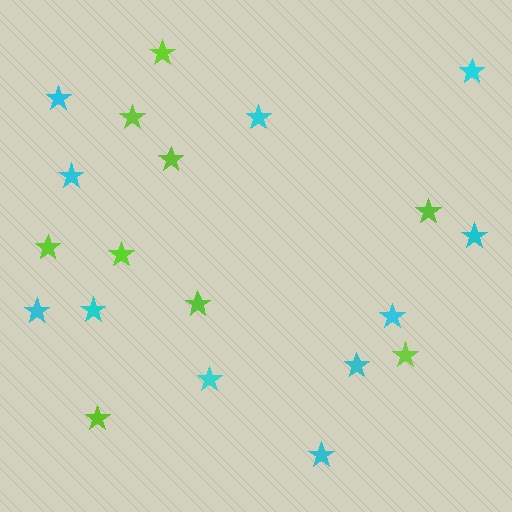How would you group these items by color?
There are 2 groups: one group of cyan stars (11) and one group of lime stars (9).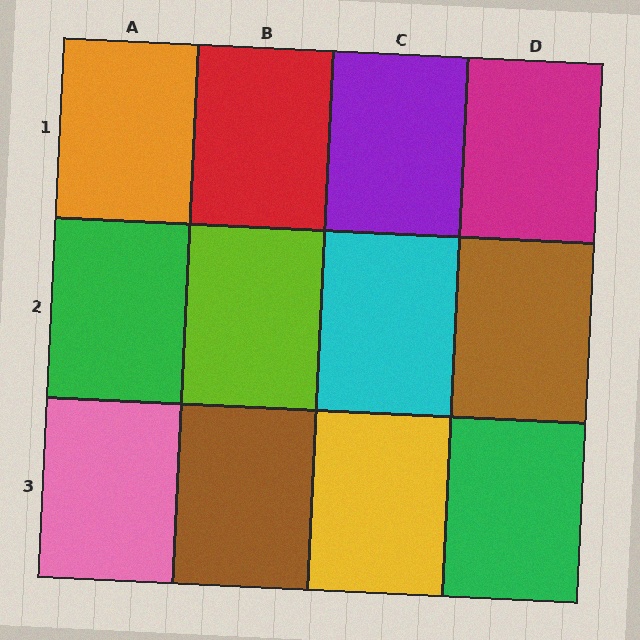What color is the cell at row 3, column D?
Green.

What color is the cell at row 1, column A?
Orange.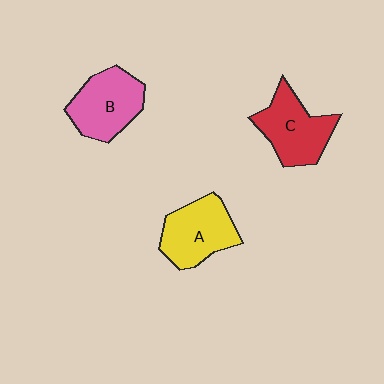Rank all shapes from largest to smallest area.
From largest to smallest: C (red), B (pink), A (yellow).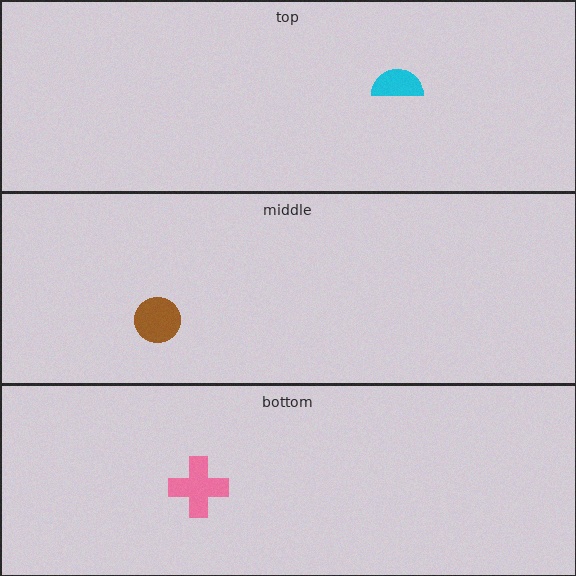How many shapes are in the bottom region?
1.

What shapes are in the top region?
The cyan semicircle.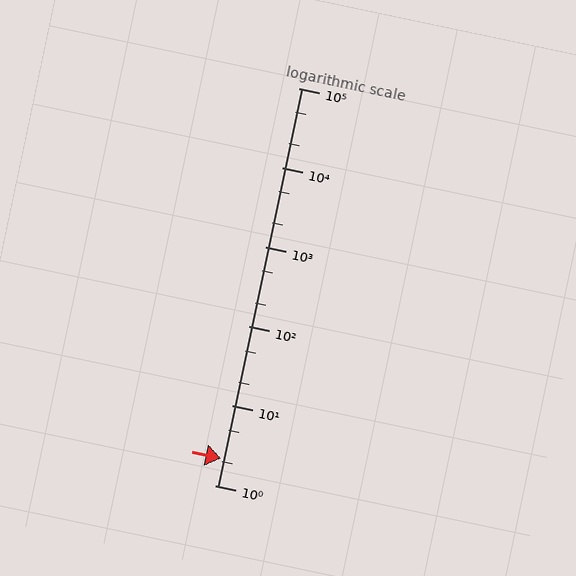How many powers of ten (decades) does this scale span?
The scale spans 5 decades, from 1 to 100000.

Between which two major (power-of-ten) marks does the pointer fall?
The pointer is between 1 and 10.